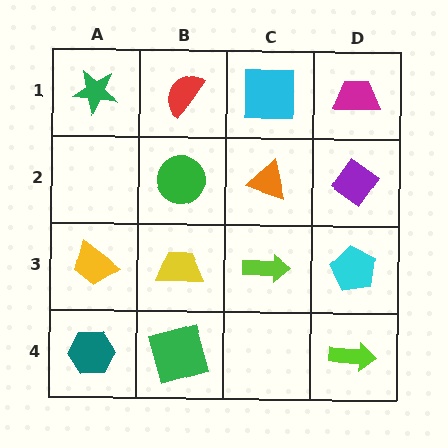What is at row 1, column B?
A red semicircle.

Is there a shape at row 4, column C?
No, that cell is empty.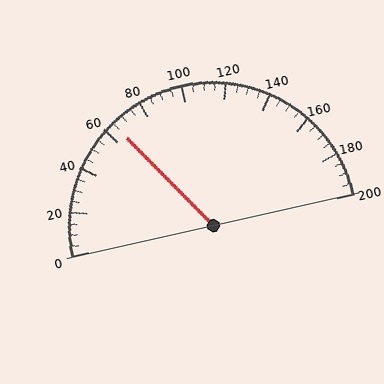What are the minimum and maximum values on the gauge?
The gauge ranges from 0 to 200.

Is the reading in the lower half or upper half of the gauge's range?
The reading is in the lower half of the range (0 to 200).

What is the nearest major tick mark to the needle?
The nearest major tick mark is 60.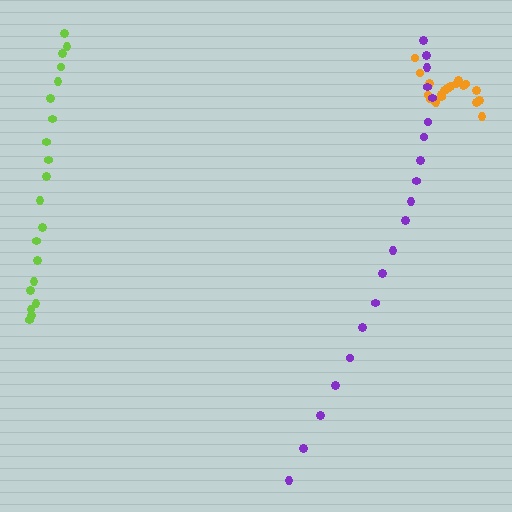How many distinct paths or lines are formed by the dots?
There are 3 distinct paths.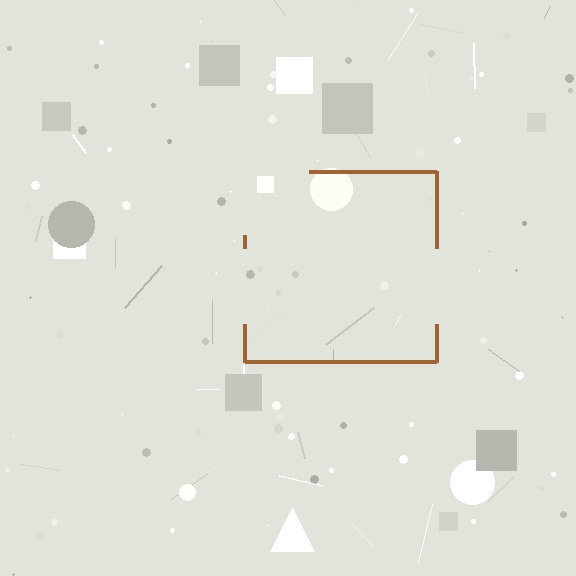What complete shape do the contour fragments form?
The contour fragments form a square.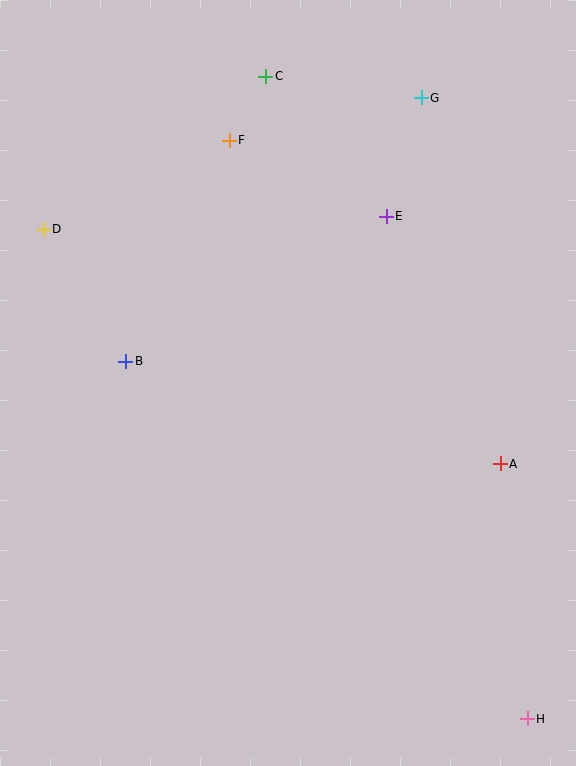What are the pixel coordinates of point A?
Point A is at (500, 464).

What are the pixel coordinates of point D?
Point D is at (43, 229).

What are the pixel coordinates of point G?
Point G is at (421, 98).